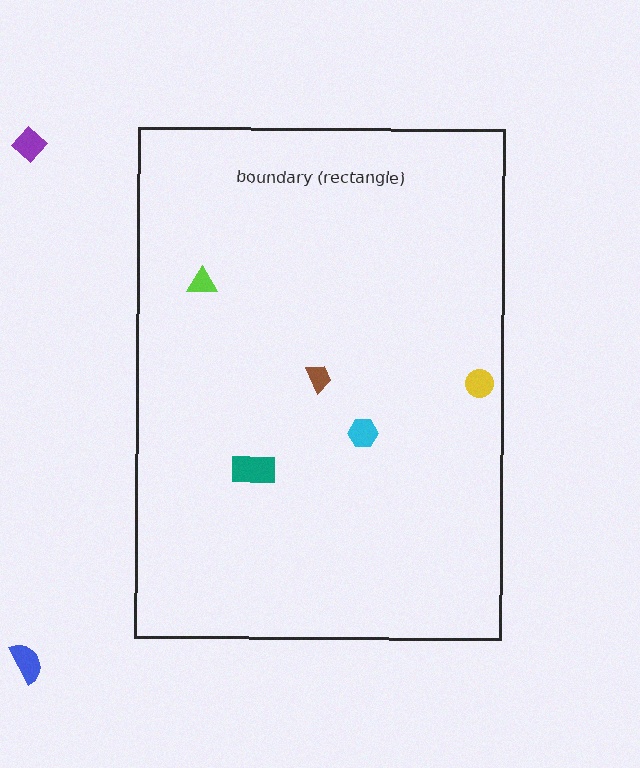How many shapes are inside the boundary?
5 inside, 2 outside.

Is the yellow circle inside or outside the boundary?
Inside.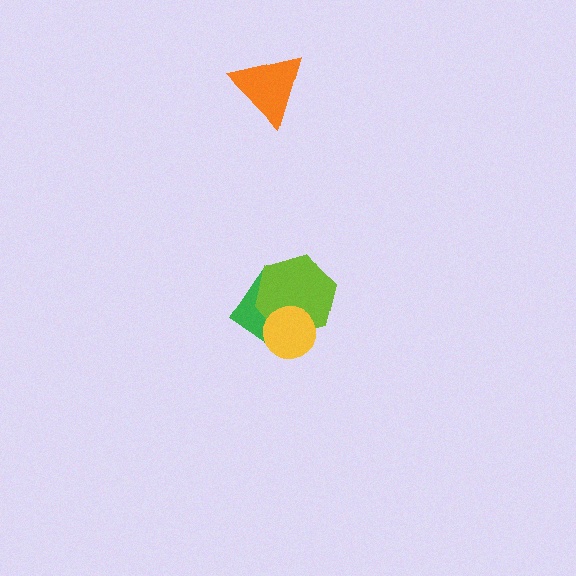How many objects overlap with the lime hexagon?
2 objects overlap with the lime hexagon.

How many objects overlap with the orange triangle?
0 objects overlap with the orange triangle.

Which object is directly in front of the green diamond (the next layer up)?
The lime hexagon is directly in front of the green diamond.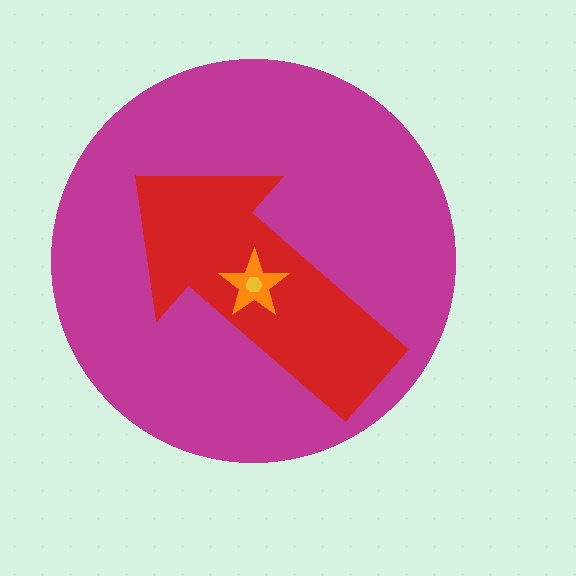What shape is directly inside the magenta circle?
The red arrow.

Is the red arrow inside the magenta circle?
Yes.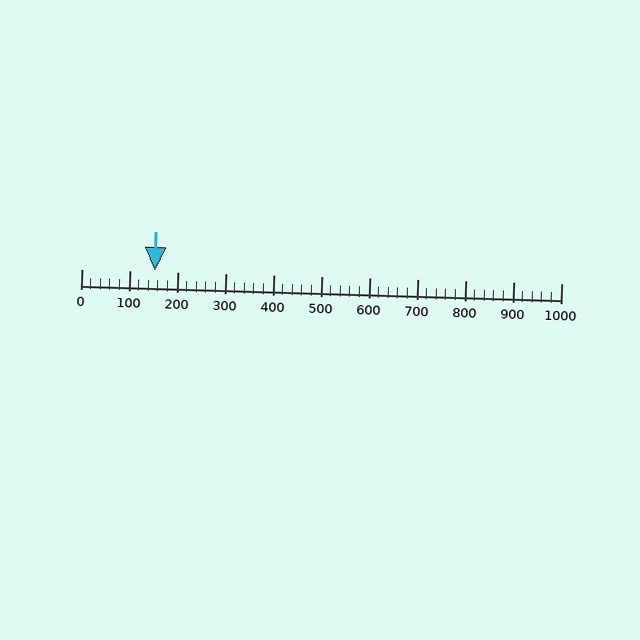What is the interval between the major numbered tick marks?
The major tick marks are spaced 100 units apart.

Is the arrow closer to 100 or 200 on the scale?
The arrow is closer to 200.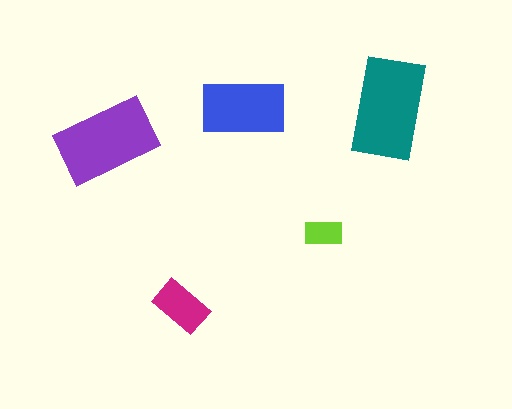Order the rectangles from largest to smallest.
the teal one, the purple one, the blue one, the magenta one, the lime one.